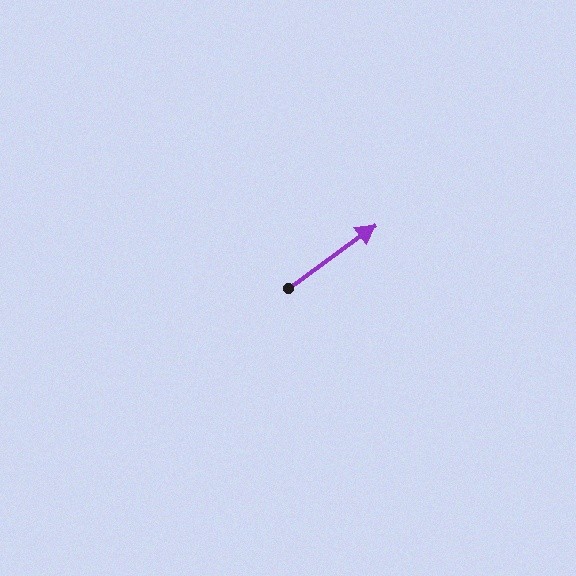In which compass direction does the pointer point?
Northeast.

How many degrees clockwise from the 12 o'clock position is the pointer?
Approximately 54 degrees.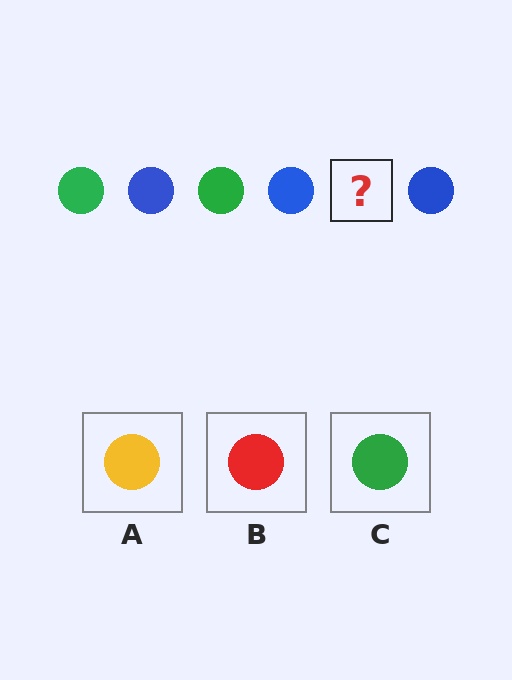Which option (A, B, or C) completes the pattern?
C.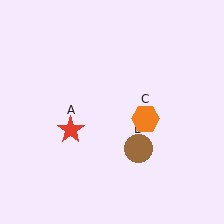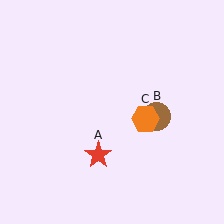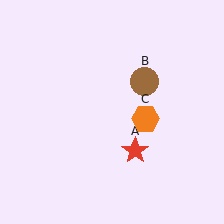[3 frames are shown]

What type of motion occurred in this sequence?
The red star (object A), brown circle (object B) rotated counterclockwise around the center of the scene.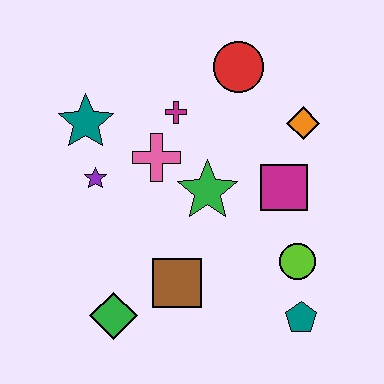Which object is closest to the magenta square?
The orange diamond is closest to the magenta square.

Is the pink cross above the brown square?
Yes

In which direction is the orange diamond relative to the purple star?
The orange diamond is to the right of the purple star.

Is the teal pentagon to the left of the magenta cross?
No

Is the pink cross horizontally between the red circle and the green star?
No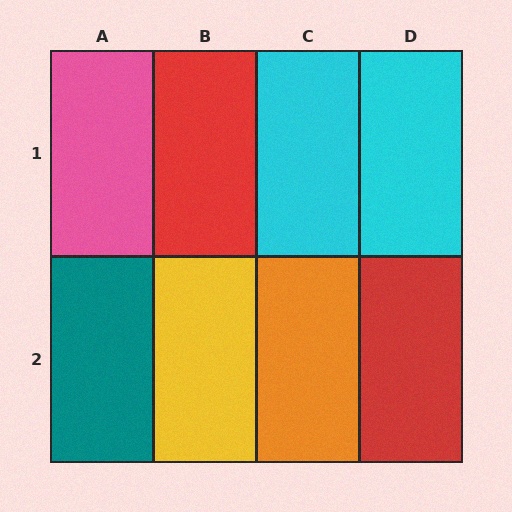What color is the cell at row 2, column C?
Orange.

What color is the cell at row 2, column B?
Yellow.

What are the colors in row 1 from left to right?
Pink, red, cyan, cyan.